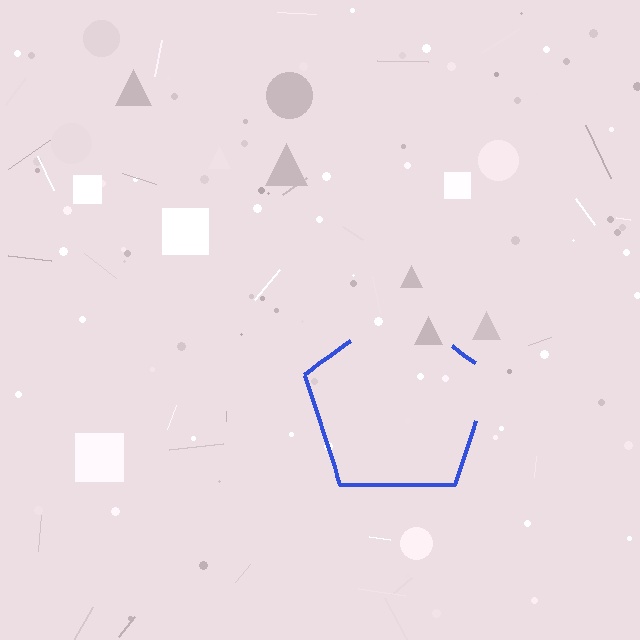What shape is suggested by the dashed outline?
The dashed outline suggests a pentagon.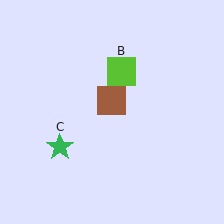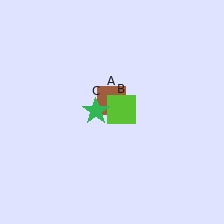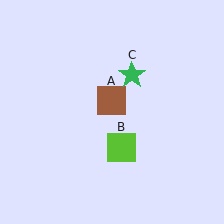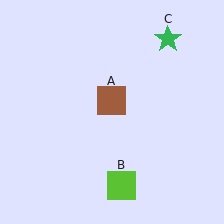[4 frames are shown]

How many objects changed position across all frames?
2 objects changed position: lime square (object B), green star (object C).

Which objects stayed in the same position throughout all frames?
Brown square (object A) remained stationary.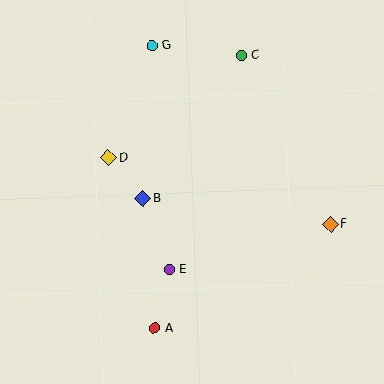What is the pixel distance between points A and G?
The distance between A and G is 282 pixels.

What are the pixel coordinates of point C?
Point C is at (241, 55).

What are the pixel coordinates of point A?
Point A is at (154, 328).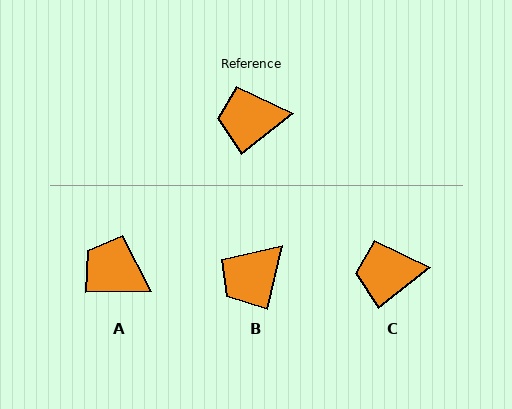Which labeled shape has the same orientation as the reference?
C.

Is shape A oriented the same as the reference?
No, it is off by about 37 degrees.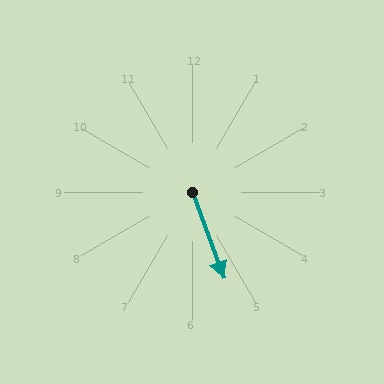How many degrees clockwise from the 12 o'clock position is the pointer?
Approximately 160 degrees.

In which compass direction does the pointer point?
South.